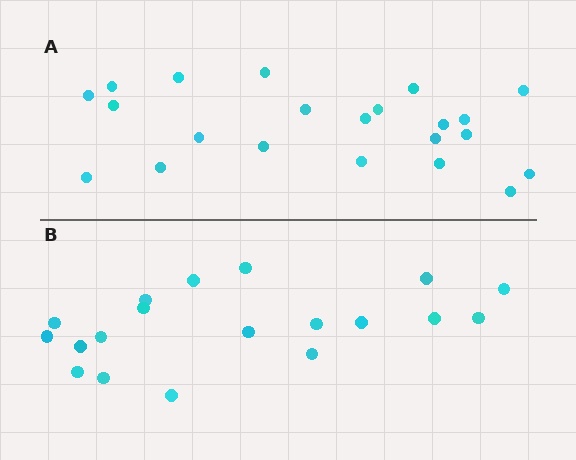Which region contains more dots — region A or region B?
Region A (the top region) has more dots.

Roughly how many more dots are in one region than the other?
Region A has just a few more — roughly 2 or 3 more dots than region B.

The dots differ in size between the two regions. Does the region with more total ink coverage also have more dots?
No. Region B has more total ink coverage because its dots are larger, but region A actually contains more individual dots. Total area can be misleading — the number of items is what matters here.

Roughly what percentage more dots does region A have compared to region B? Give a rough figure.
About 15% more.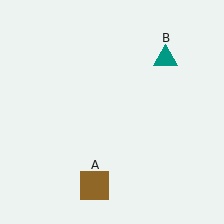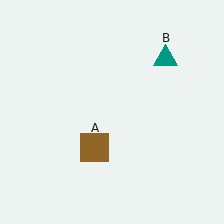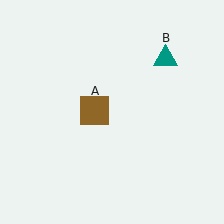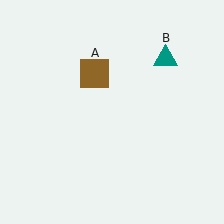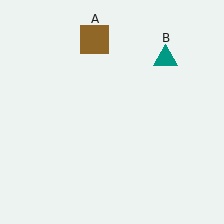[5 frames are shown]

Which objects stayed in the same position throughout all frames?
Teal triangle (object B) remained stationary.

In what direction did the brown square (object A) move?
The brown square (object A) moved up.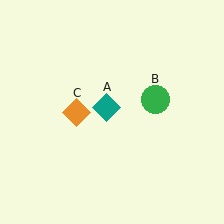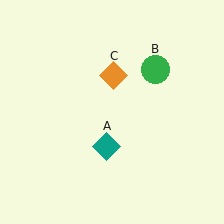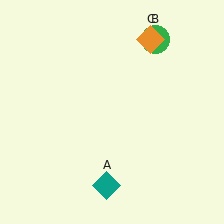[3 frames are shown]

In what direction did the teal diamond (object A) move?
The teal diamond (object A) moved down.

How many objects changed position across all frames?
3 objects changed position: teal diamond (object A), green circle (object B), orange diamond (object C).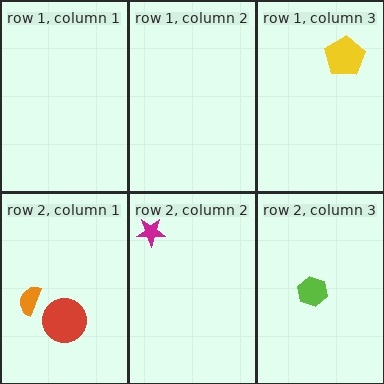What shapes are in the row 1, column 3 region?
The yellow pentagon.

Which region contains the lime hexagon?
The row 2, column 3 region.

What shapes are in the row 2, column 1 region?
The orange semicircle, the red circle.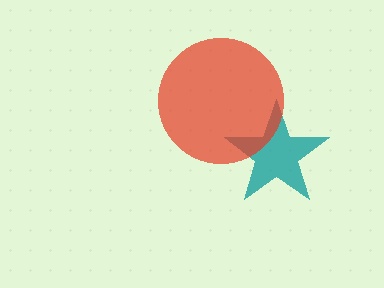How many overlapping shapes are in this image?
There are 2 overlapping shapes in the image.